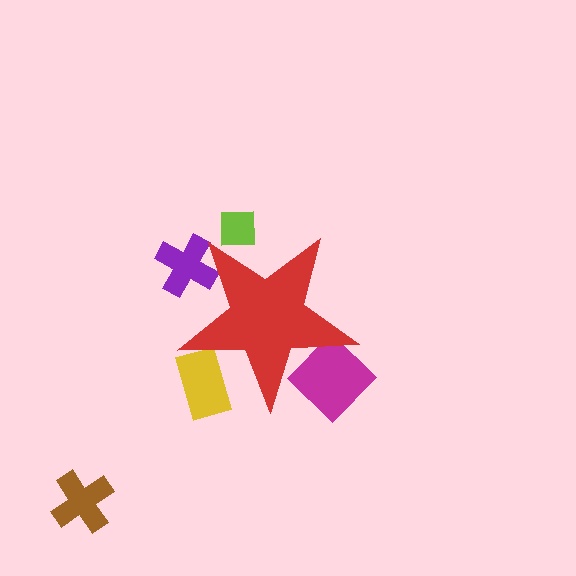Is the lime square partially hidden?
Yes, the lime square is partially hidden behind the red star.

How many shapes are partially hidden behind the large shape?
5 shapes are partially hidden.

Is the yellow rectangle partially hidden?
Yes, the yellow rectangle is partially hidden behind the red star.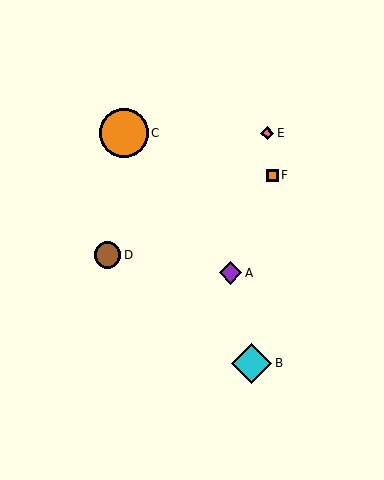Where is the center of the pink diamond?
The center of the pink diamond is at (267, 133).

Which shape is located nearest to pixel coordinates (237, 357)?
The cyan diamond (labeled B) at (252, 363) is nearest to that location.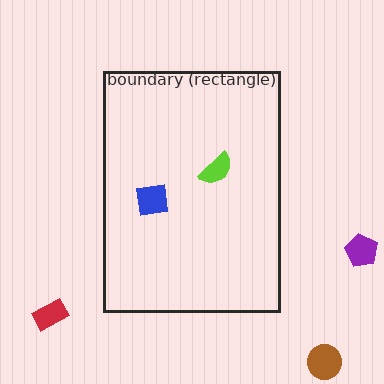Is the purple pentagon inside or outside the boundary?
Outside.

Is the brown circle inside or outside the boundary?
Outside.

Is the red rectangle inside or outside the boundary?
Outside.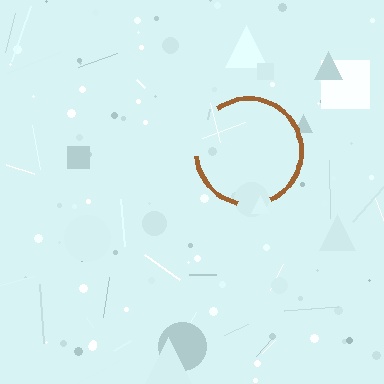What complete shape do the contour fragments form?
The contour fragments form a circle.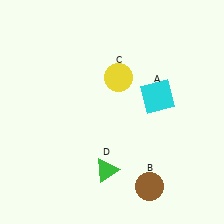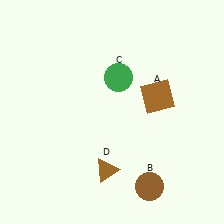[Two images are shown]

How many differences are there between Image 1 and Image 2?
There are 3 differences between the two images.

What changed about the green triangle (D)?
In Image 1, D is green. In Image 2, it changed to brown.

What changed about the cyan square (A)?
In Image 1, A is cyan. In Image 2, it changed to brown.